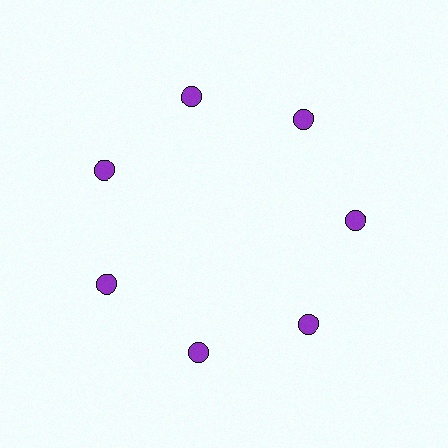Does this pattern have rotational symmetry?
Yes, this pattern has 7-fold rotational symmetry. It looks the same after rotating 51 degrees around the center.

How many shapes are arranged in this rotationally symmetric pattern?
There are 7 shapes, arranged in 7 groups of 1.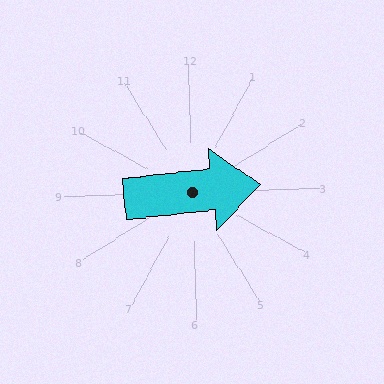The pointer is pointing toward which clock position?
Roughly 3 o'clock.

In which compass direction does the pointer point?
East.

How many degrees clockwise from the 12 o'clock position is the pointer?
Approximately 86 degrees.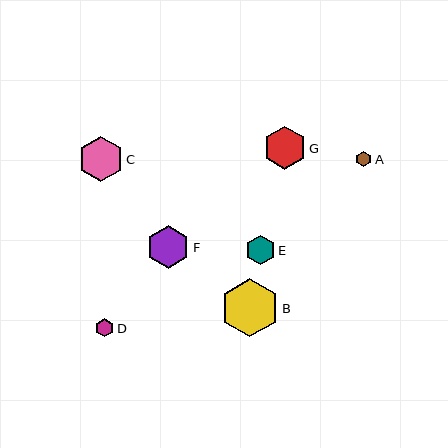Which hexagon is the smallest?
Hexagon A is the smallest with a size of approximately 16 pixels.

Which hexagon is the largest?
Hexagon B is the largest with a size of approximately 58 pixels.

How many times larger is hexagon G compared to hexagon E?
Hexagon G is approximately 1.5 times the size of hexagon E.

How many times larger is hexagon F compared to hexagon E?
Hexagon F is approximately 1.5 times the size of hexagon E.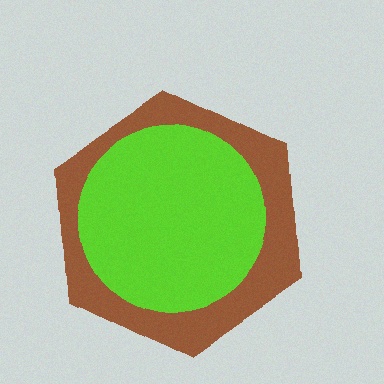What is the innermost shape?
The lime circle.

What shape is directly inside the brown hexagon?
The lime circle.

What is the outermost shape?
The brown hexagon.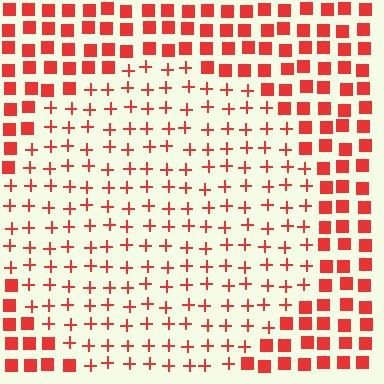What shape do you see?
I see a circle.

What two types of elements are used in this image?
The image uses plus signs inside the circle region and squares outside it.